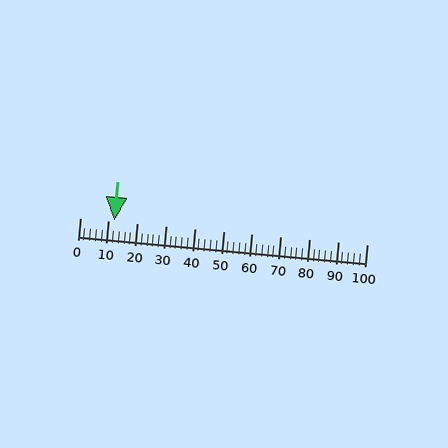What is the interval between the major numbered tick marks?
The major tick marks are spaced 10 units apart.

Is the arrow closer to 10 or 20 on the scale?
The arrow is closer to 10.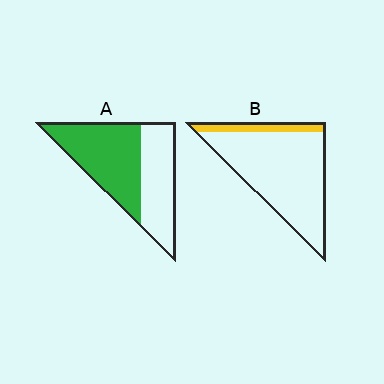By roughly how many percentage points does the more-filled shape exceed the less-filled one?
By roughly 45 percentage points (A over B).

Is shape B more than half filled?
No.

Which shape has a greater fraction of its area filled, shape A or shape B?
Shape A.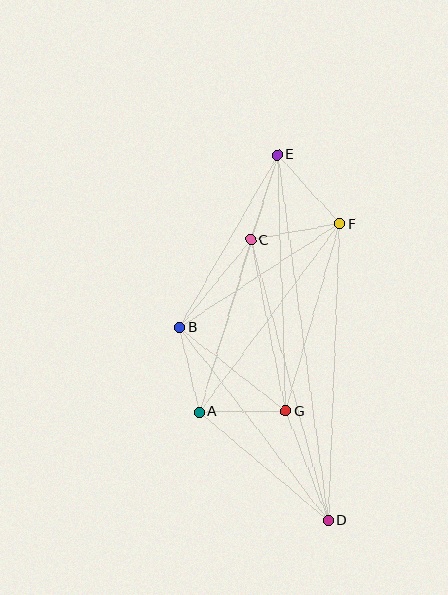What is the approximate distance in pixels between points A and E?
The distance between A and E is approximately 269 pixels.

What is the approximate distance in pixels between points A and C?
The distance between A and C is approximately 180 pixels.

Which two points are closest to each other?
Points A and G are closest to each other.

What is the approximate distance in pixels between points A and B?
The distance between A and B is approximately 87 pixels.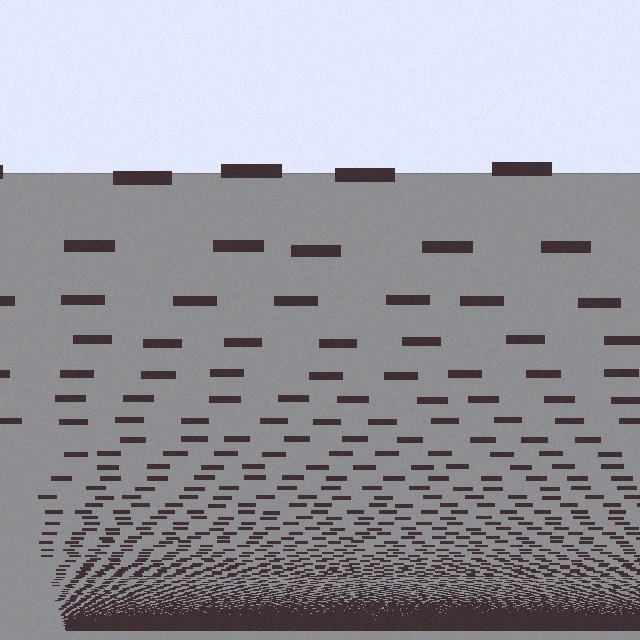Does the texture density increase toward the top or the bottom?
Density increases toward the bottom.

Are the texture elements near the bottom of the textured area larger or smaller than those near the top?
Smaller. The gradient is inverted — elements near the bottom are smaller and denser.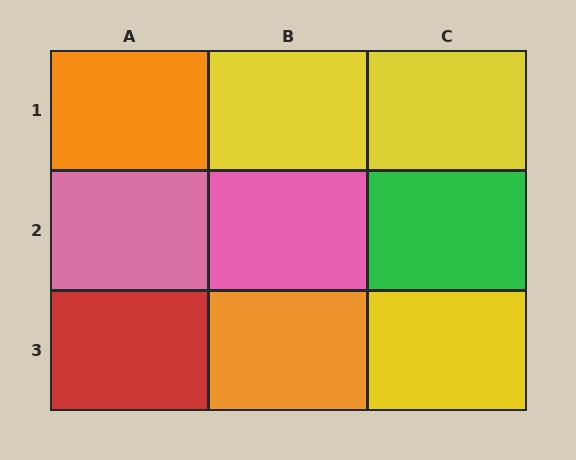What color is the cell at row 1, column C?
Yellow.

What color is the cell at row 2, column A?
Pink.